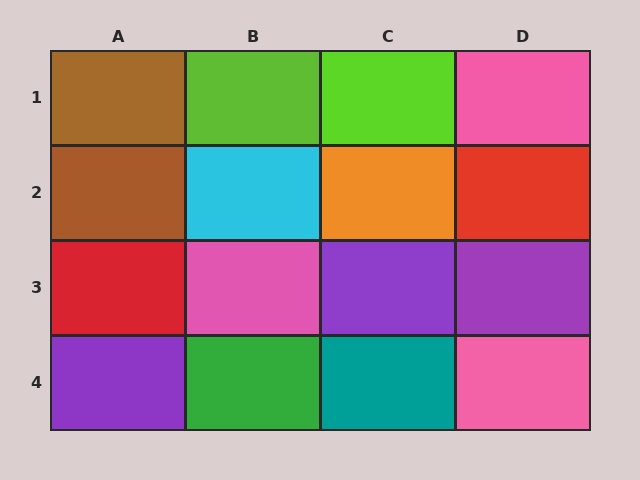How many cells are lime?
2 cells are lime.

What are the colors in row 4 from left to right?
Purple, green, teal, pink.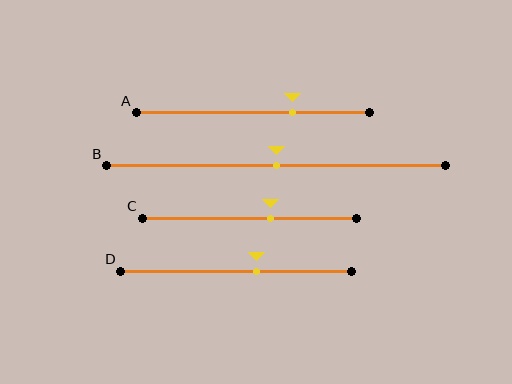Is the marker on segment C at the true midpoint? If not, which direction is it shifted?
No, the marker on segment C is shifted to the right by about 10% of the segment length.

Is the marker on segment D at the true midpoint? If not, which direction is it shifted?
No, the marker on segment D is shifted to the right by about 9% of the segment length.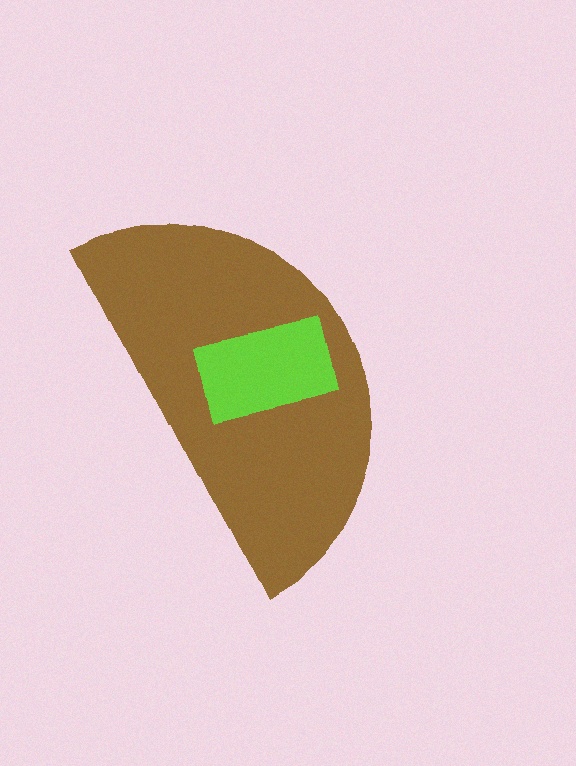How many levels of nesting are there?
2.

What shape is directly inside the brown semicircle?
The lime rectangle.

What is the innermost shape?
The lime rectangle.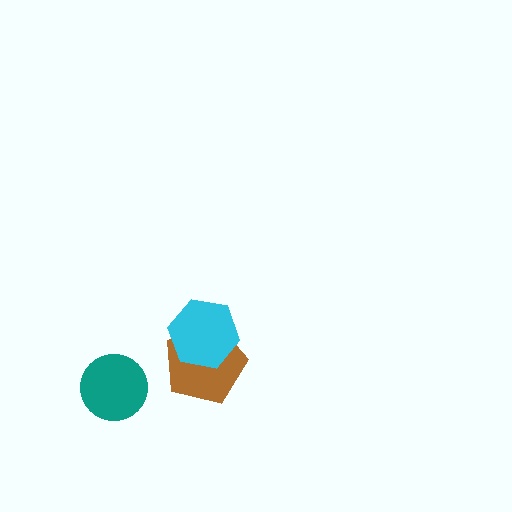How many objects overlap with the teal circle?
0 objects overlap with the teal circle.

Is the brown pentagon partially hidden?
Yes, it is partially covered by another shape.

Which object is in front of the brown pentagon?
The cyan hexagon is in front of the brown pentagon.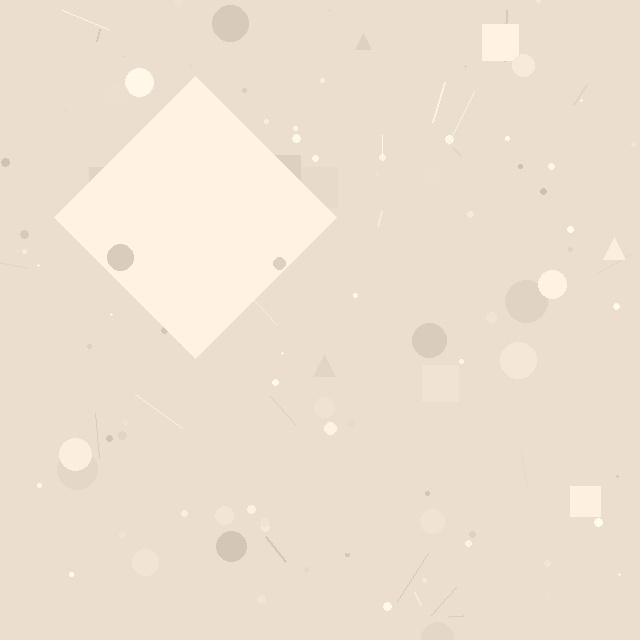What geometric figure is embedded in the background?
A diamond is embedded in the background.